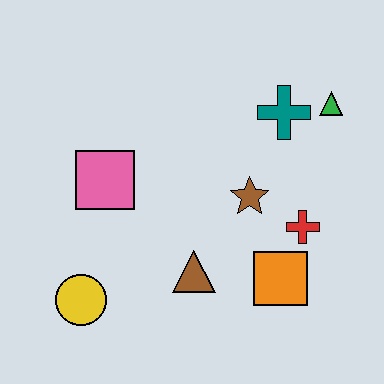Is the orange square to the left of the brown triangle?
No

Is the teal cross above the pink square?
Yes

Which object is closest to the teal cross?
The green triangle is closest to the teal cross.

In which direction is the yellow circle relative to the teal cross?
The yellow circle is to the left of the teal cross.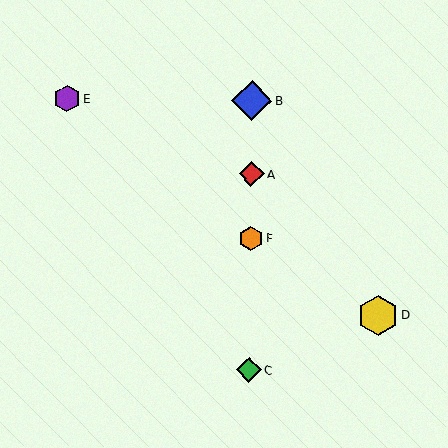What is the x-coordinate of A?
Object A is at x≈251.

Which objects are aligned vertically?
Objects A, B, C, F are aligned vertically.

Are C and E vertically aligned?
No, C is at x≈249 and E is at x≈67.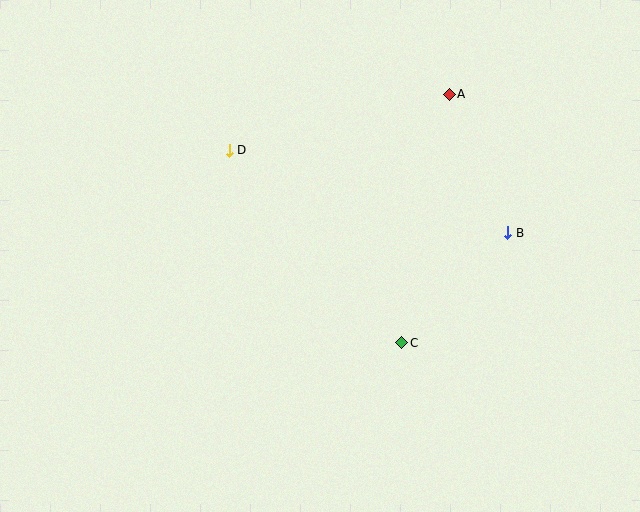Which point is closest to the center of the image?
Point C at (402, 343) is closest to the center.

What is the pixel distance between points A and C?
The distance between A and C is 253 pixels.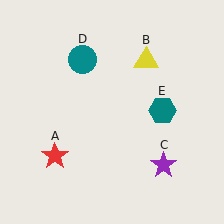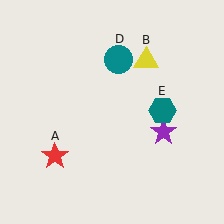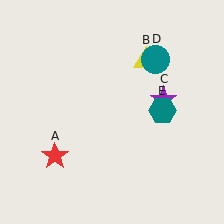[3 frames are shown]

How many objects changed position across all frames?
2 objects changed position: purple star (object C), teal circle (object D).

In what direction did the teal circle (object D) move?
The teal circle (object D) moved right.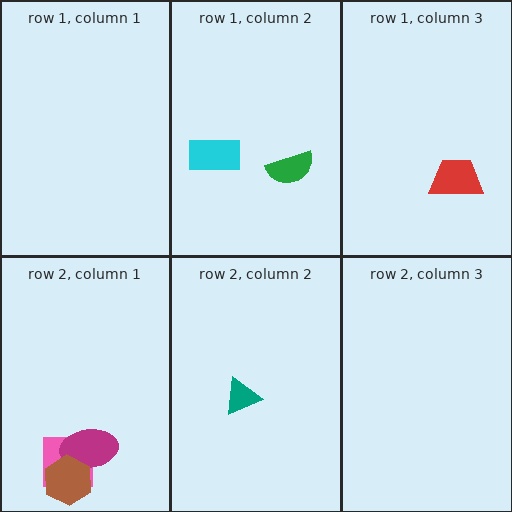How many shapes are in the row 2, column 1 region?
3.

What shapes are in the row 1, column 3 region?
The red trapezoid.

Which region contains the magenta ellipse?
The row 2, column 1 region.